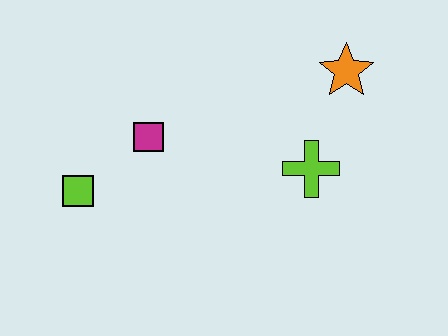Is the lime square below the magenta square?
Yes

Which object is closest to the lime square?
The magenta square is closest to the lime square.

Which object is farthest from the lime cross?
The lime square is farthest from the lime cross.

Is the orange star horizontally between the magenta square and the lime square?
No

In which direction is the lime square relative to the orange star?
The lime square is to the left of the orange star.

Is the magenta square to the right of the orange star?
No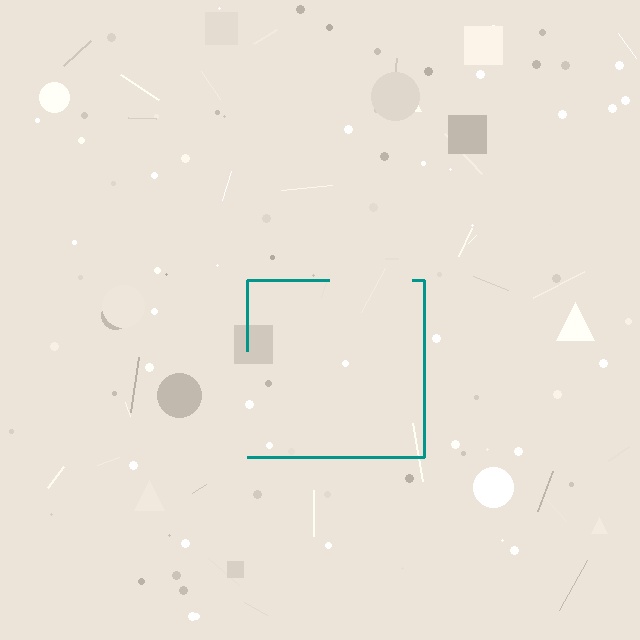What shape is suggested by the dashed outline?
The dashed outline suggests a square.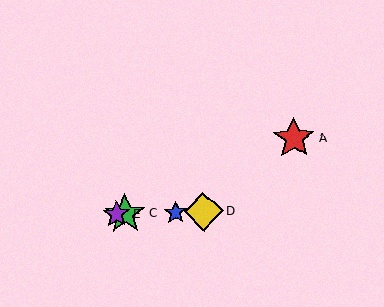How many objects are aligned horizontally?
4 objects (B, C, D, E) are aligned horizontally.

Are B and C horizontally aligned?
Yes, both are at y≈212.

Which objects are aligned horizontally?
Objects B, C, D, E are aligned horizontally.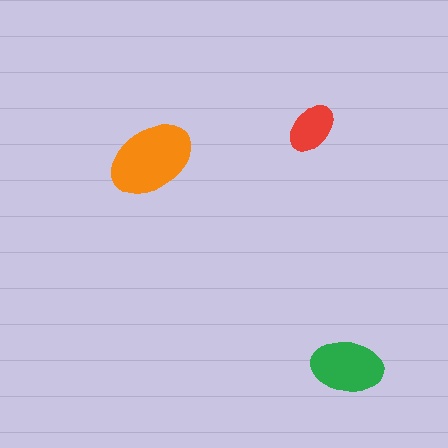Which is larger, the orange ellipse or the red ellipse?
The orange one.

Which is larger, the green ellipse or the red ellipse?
The green one.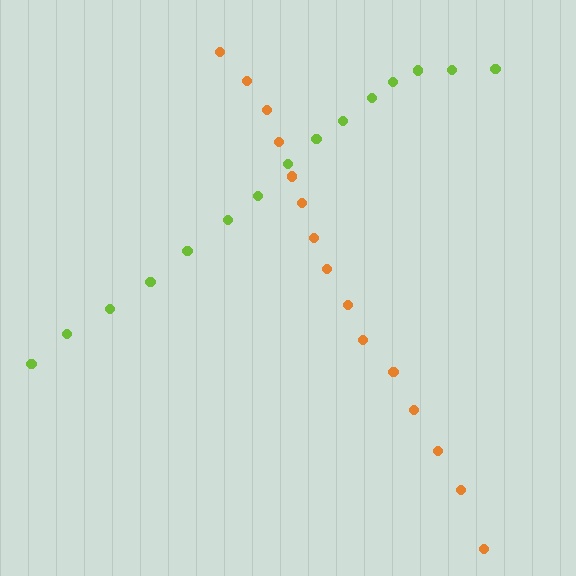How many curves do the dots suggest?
There are 2 distinct paths.